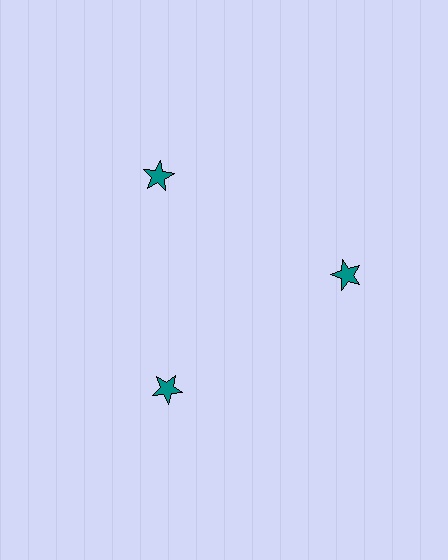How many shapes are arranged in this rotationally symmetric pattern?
There are 3 shapes, arranged in 3 groups of 1.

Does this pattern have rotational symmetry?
Yes, this pattern has 3-fold rotational symmetry. It looks the same after rotating 120 degrees around the center.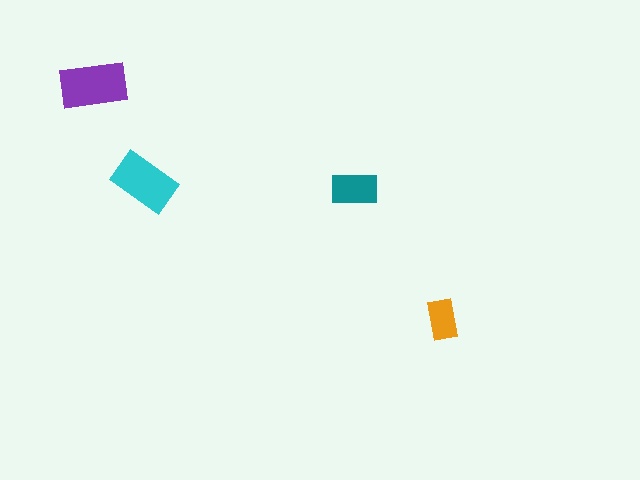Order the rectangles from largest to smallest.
the purple one, the cyan one, the teal one, the orange one.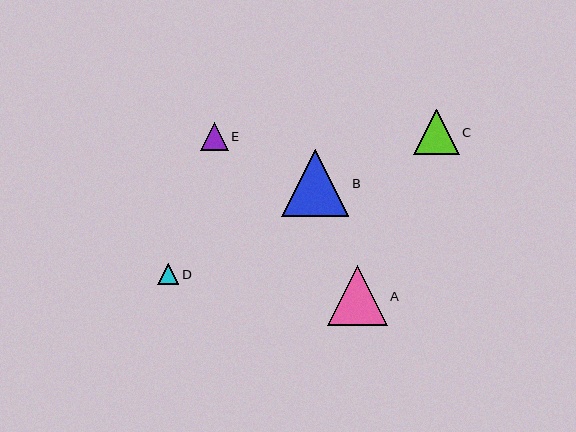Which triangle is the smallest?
Triangle D is the smallest with a size of approximately 21 pixels.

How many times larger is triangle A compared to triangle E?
Triangle A is approximately 2.2 times the size of triangle E.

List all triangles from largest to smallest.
From largest to smallest: B, A, C, E, D.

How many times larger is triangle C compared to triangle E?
Triangle C is approximately 1.7 times the size of triangle E.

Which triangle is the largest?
Triangle B is the largest with a size of approximately 67 pixels.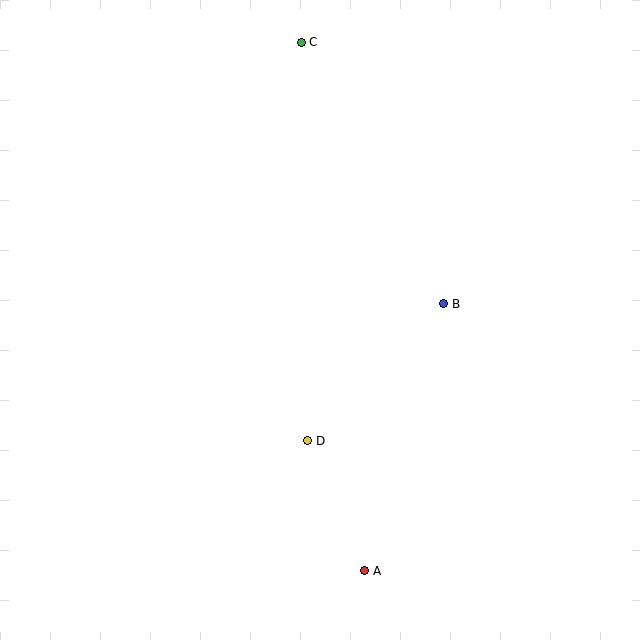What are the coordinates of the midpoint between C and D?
The midpoint between C and D is at (304, 242).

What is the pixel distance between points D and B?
The distance between D and B is 193 pixels.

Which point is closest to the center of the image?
Point D at (308, 441) is closest to the center.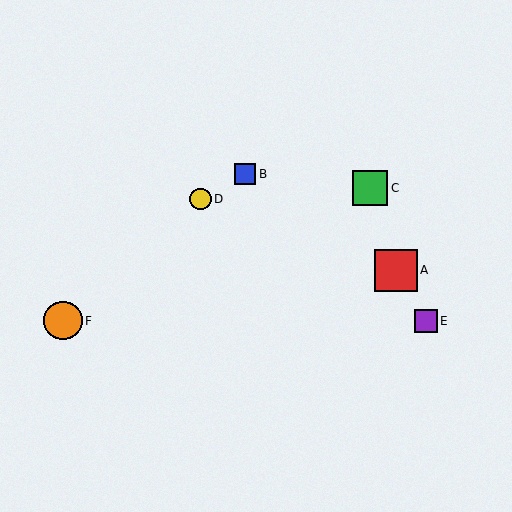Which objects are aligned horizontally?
Objects E, F are aligned horizontally.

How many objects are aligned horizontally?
2 objects (E, F) are aligned horizontally.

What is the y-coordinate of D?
Object D is at y≈199.